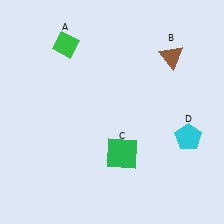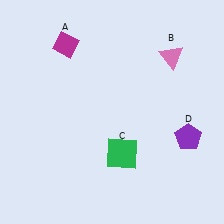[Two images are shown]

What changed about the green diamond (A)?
In Image 1, A is green. In Image 2, it changed to magenta.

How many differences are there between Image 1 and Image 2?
There are 3 differences between the two images.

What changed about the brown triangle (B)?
In Image 1, B is brown. In Image 2, it changed to pink.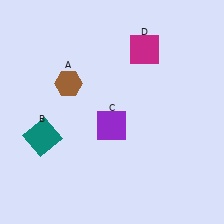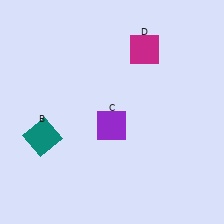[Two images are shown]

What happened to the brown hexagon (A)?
The brown hexagon (A) was removed in Image 2. It was in the top-left area of Image 1.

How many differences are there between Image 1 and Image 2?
There is 1 difference between the two images.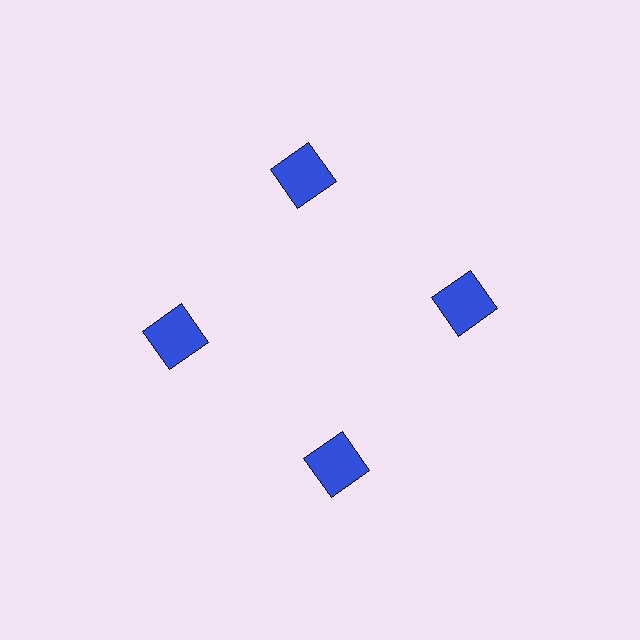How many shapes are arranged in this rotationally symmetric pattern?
There are 4 shapes, arranged in 4 groups of 1.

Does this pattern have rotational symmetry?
Yes, this pattern has 4-fold rotational symmetry. It looks the same after rotating 90 degrees around the center.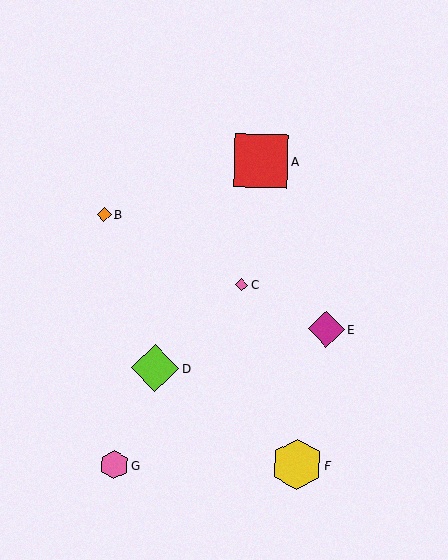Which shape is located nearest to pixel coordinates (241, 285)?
The pink diamond (labeled C) at (241, 285) is nearest to that location.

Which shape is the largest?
The red square (labeled A) is the largest.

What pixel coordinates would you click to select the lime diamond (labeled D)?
Click at (155, 368) to select the lime diamond D.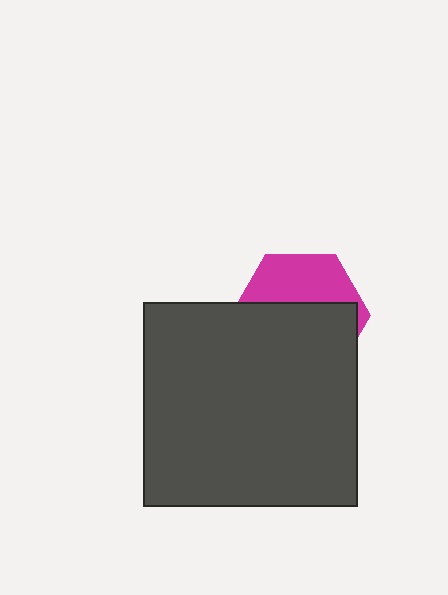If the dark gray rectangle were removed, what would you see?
You would see the complete magenta hexagon.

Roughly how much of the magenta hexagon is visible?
A small part of it is visible (roughly 38%).